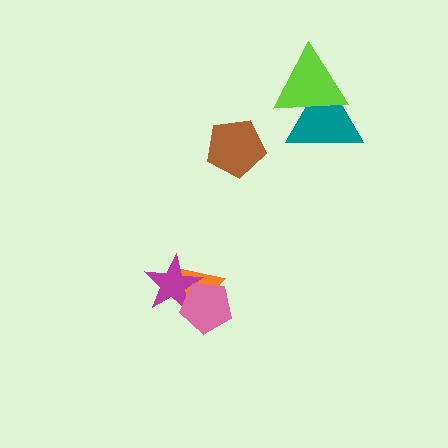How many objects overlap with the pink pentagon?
2 objects overlap with the pink pentagon.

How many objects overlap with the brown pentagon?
0 objects overlap with the brown pentagon.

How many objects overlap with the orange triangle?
2 objects overlap with the orange triangle.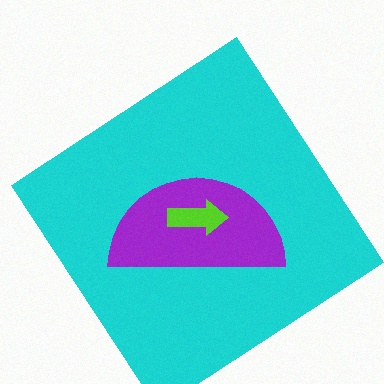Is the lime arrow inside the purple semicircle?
Yes.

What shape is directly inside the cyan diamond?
The purple semicircle.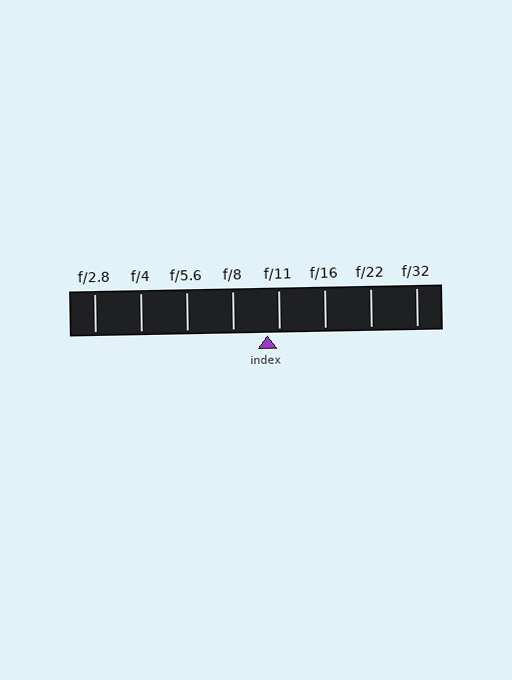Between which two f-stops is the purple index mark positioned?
The index mark is between f/8 and f/11.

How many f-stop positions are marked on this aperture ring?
There are 8 f-stop positions marked.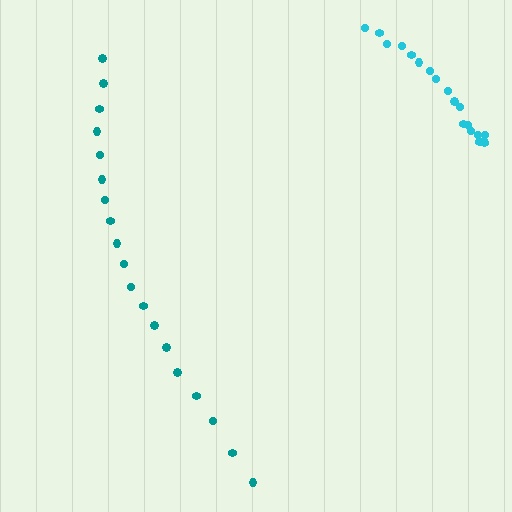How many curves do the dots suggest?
There are 2 distinct paths.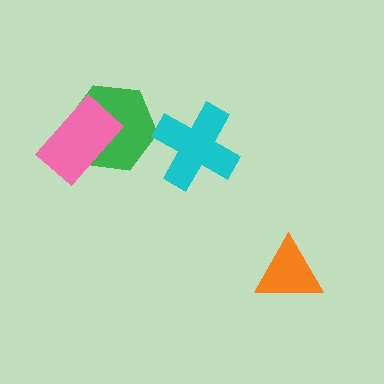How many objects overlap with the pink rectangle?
1 object overlaps with the pink rectangle.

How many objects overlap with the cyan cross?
0 objects overlap with the cyan cross.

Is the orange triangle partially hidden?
No, no other shape covers it.